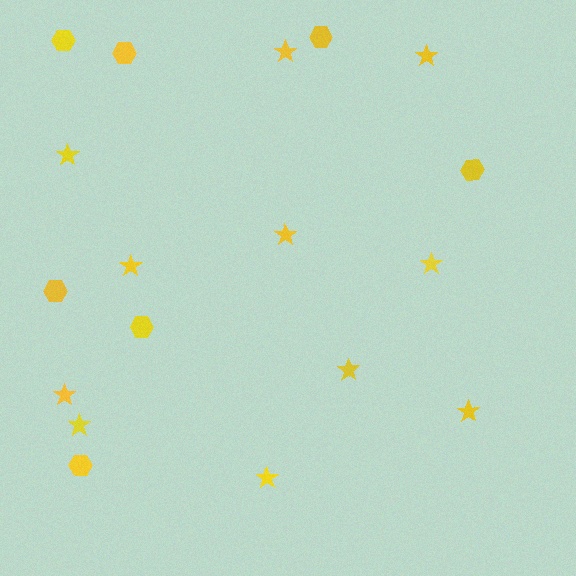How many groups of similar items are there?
There are 2 groups: one group of stars (11) and one group of hexagons (7).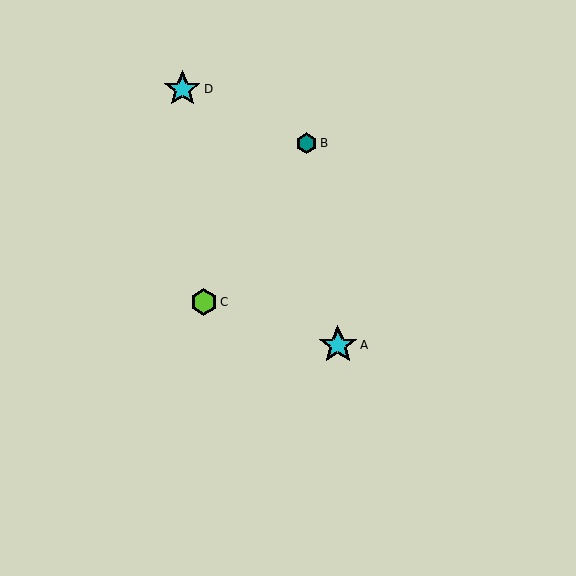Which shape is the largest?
The cyan star (labeled A) is the largest.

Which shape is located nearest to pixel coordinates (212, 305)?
The lime hexagon (labeled C) at (204, 302) is nearest to that location.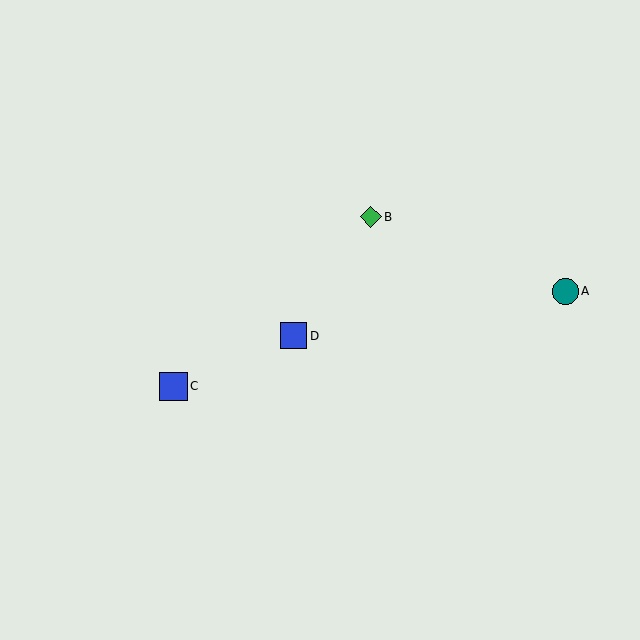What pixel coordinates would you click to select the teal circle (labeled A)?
Click at (565, 291) to select the teal circle A.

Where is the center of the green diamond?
The center of the green diamond is at (371, 217).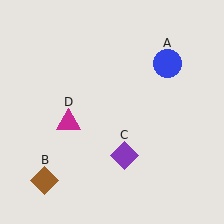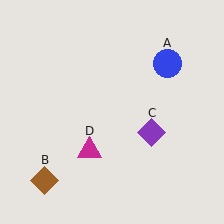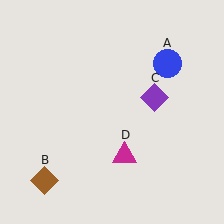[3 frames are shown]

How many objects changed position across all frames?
2 objects changed position: purple diamond (object C), magenta triangle (object D).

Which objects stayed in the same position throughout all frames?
Blue circle (object A) and brown diamond (object B) remained stationary.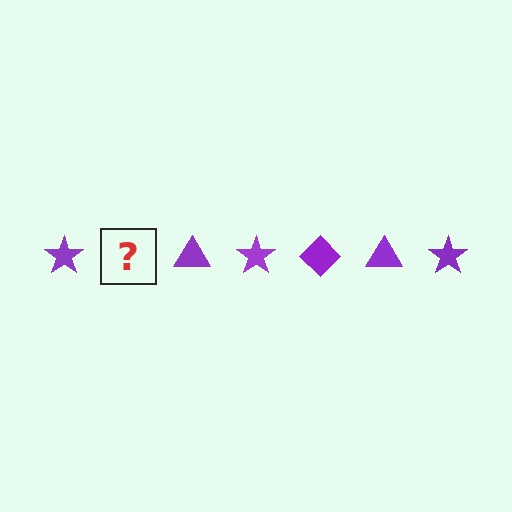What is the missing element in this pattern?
The missing element is a purple diamond.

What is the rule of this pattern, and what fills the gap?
The rule is that the pattern cycles through star, diamond, triangle shapes in purple. The gap should be filled with a purple diamond.